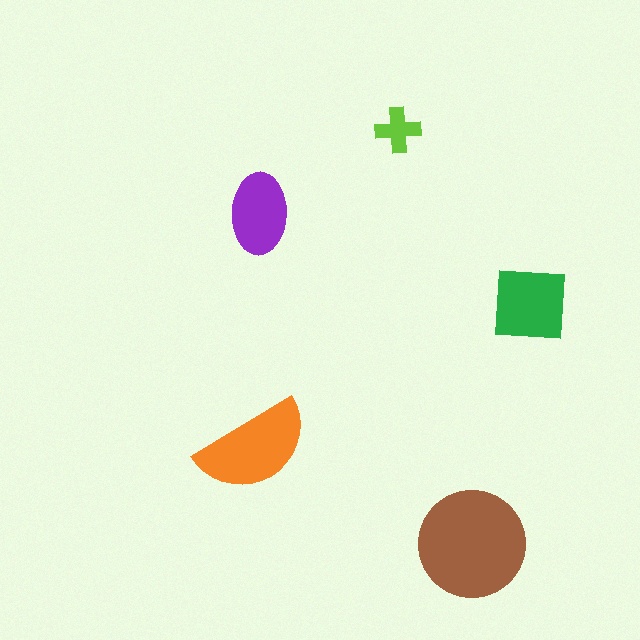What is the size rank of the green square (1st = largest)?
3rd.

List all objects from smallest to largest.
The lime cross, the purple ellipse, the green square, the orange semicircle, the brown circle.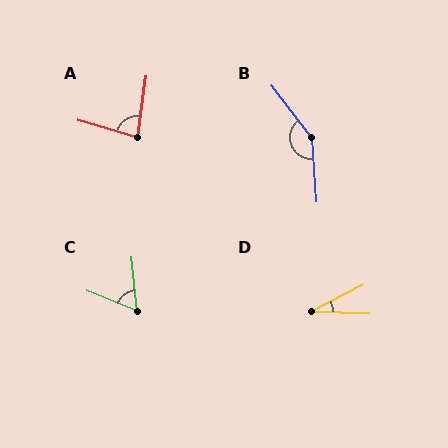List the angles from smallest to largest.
D (29°), C (62°), A (81°), B (146°).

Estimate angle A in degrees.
Approximately 81 degrees.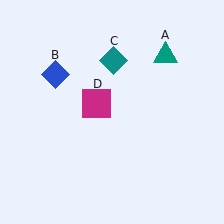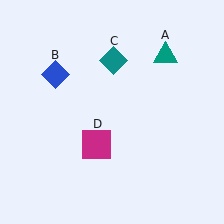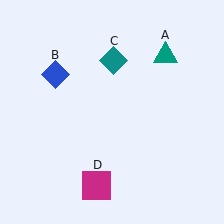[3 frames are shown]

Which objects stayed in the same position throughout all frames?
Teal triangle (object A) and blue diamond (object B) and teal diamond (object C) remained stationary.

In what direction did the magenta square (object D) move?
The magenta square (object D) moved down.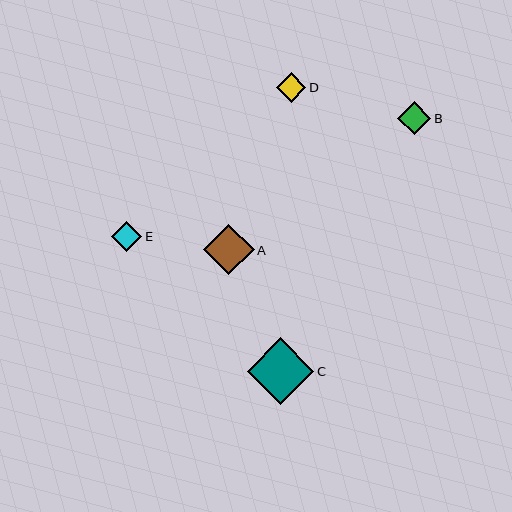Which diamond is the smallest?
Diamond D is the smallest with a size of approximately 30 pixels.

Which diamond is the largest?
Diamond C is the largest with a size of approximately 67 pixels.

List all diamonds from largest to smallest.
From largest to smallest: C, A, B, E, D.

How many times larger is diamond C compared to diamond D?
Diamond C is approximately 2.3 times the size of diamond D.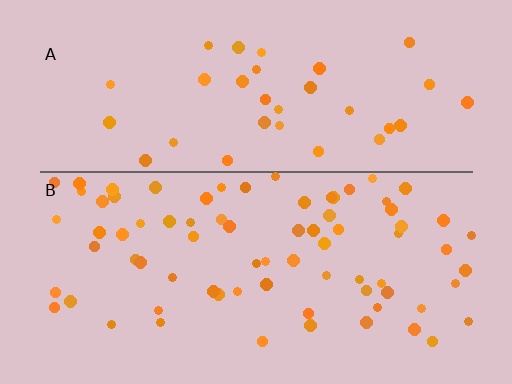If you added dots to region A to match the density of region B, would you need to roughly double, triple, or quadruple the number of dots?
Approximately double.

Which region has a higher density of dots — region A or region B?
B (the bottom).